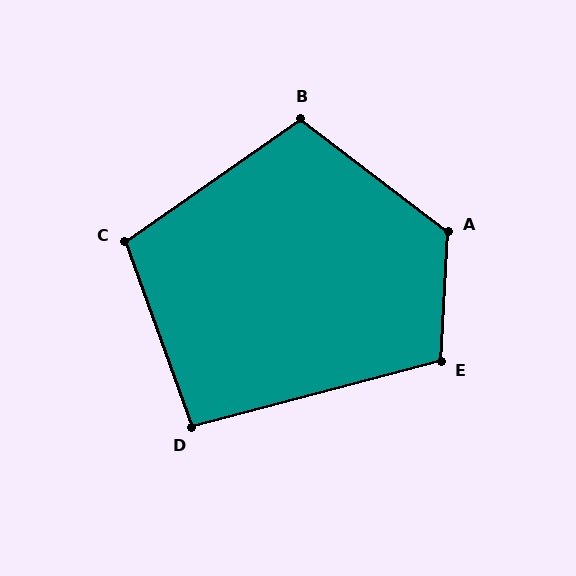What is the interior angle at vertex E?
Approximately 108 degrees (obtuse).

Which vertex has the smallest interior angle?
D, at approximately 95 degrees.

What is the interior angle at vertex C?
Approximately 105 degrees (obtuse).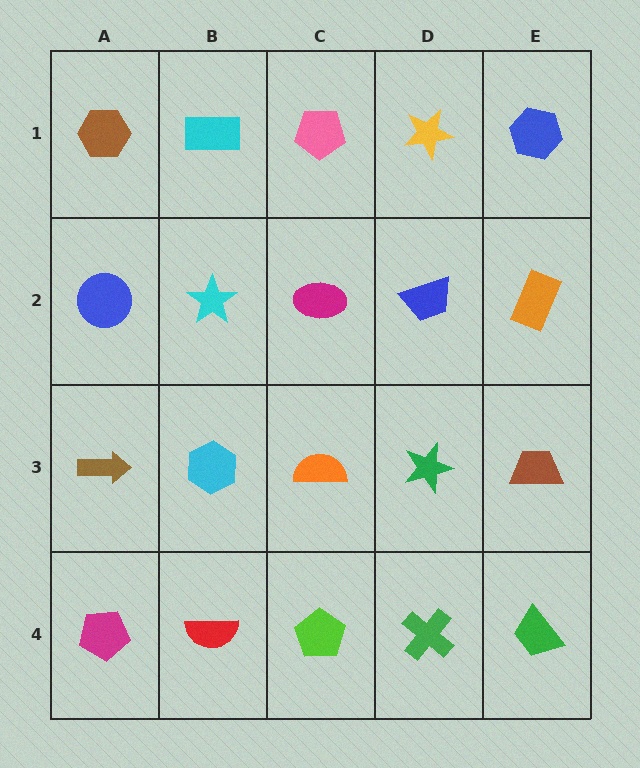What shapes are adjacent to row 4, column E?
A brown trapezoid (row 3, column E), a green cross (row 4, column D).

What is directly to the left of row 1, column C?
A cyan rectangle.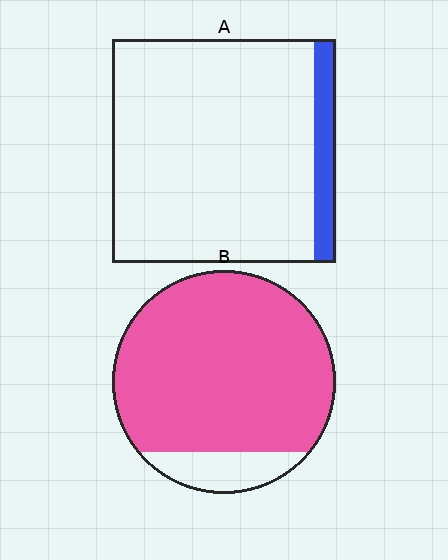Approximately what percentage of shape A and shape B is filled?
A is approximately 10% and B is approximately 85%.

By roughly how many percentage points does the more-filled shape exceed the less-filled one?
By roughly 75 percentage points (B over A).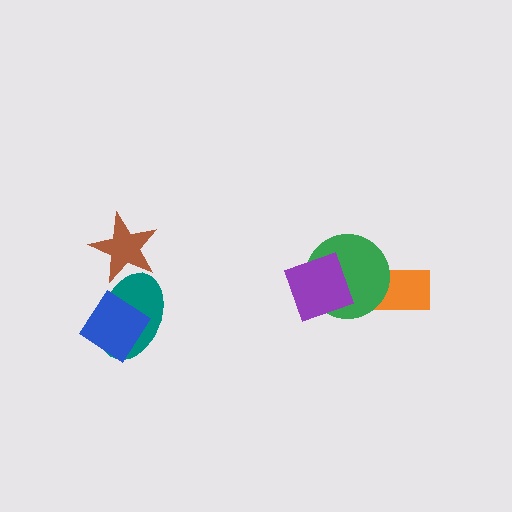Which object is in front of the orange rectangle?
The green circle is in front of the orange rectangle.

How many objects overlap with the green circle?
2 objects overlap with the green circle.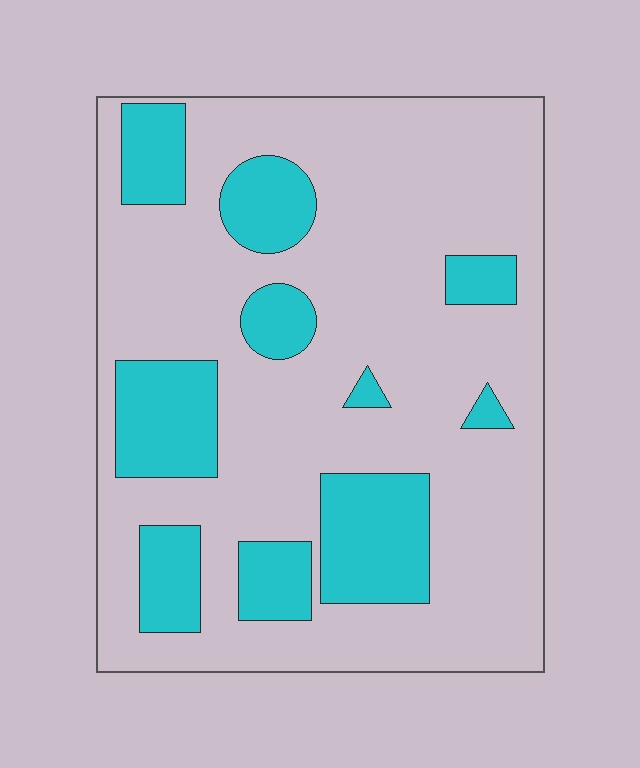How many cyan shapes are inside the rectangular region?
10.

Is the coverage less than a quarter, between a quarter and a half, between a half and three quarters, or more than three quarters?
Less than a quarter.